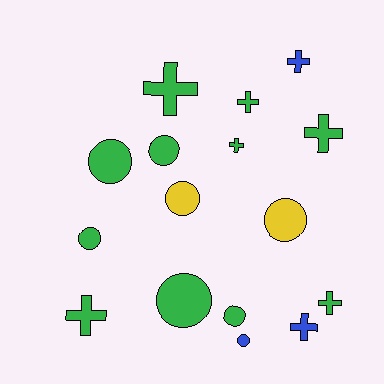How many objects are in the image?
There are 16 objects.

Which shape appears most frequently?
Circle, with 8 objects.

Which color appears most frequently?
Green, with 11 objects.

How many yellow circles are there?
There are 2 yellow circles.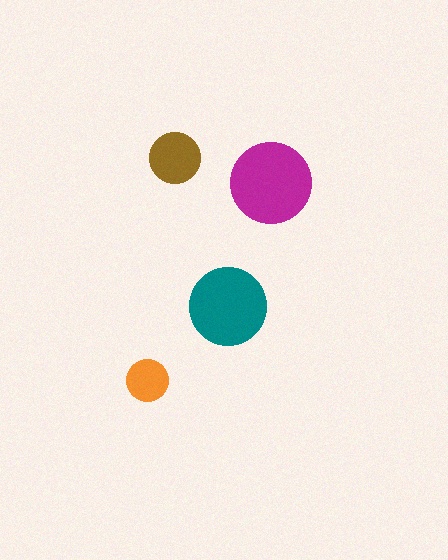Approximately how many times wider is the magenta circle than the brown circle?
About 1.5 times wider.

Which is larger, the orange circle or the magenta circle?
The magenta one.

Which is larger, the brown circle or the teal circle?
The teal one.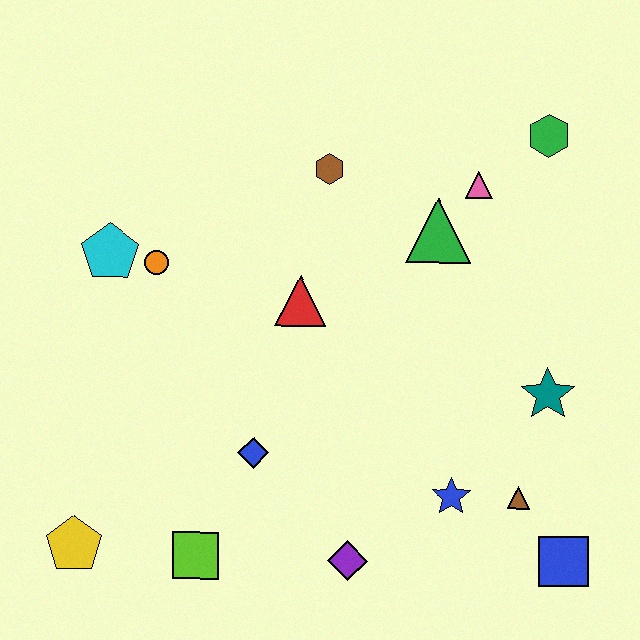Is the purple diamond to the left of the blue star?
Yes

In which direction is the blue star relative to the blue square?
The blue star is to the left of the blue square.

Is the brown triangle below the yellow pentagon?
No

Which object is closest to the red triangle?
The brown hexagon is closest to the red triangle.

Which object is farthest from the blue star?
The cyan pentagon is farthest from the blue star.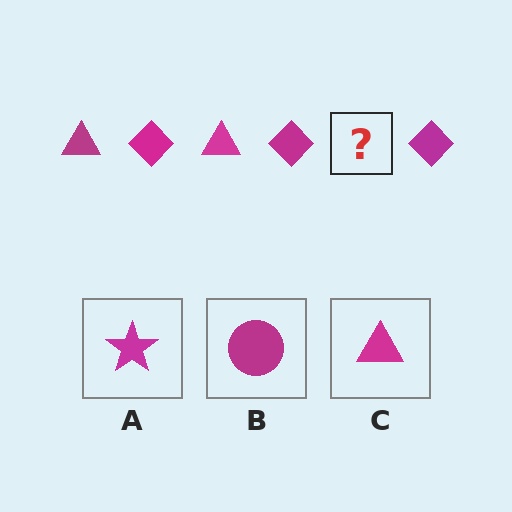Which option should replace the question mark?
Option C.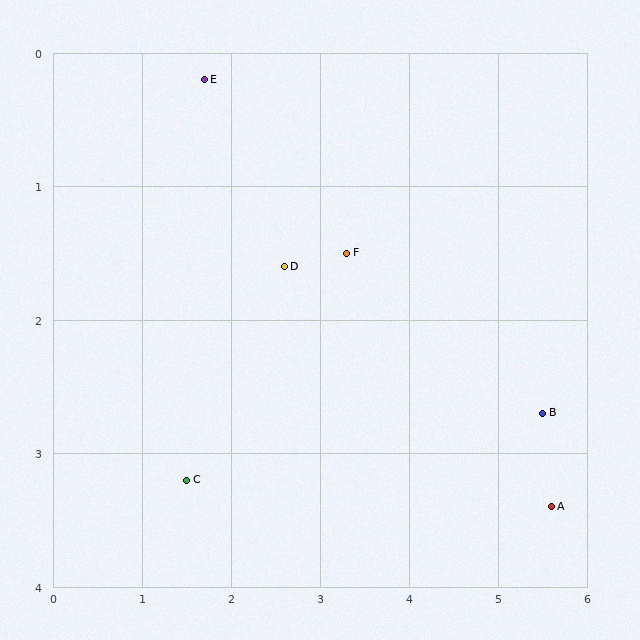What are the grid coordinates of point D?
Point D is at approximately (2.6, 1.6).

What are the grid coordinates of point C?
Point C is at approximately (1.5, 3.2).